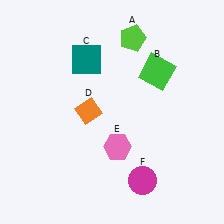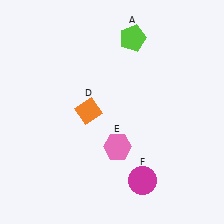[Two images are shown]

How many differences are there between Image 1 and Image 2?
There are 2 differences between the two images.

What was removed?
The green square (B), the teal square (C) were removed in Image 2.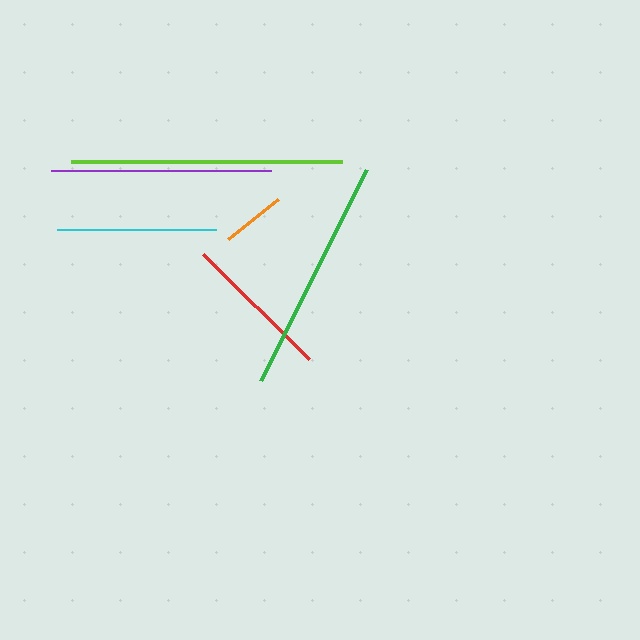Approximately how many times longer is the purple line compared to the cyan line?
The purple line is approximately 1.4 times the length of the cyan line.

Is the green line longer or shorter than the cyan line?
The green line is longer than the cyan line.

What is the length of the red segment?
The red segment is approximately 150 pixels long.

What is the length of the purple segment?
The purple segment is approximately 221 pixels long.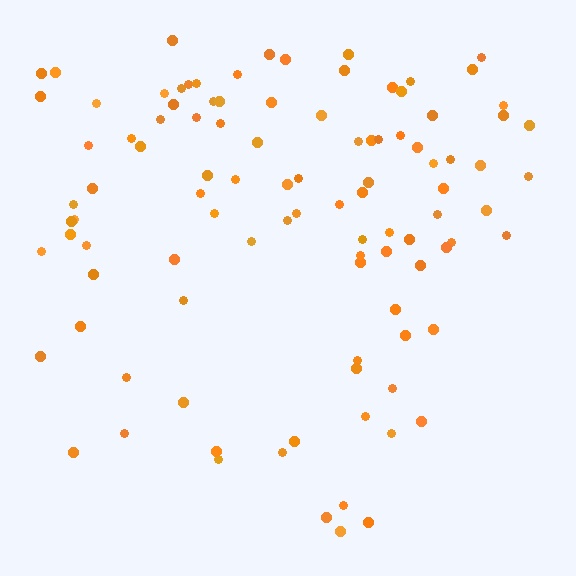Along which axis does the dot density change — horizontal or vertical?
Vertical.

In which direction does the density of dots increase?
From bottom to top, with the top side densest.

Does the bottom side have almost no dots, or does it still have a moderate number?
Still a moderate number, just noticeably fewer than the top.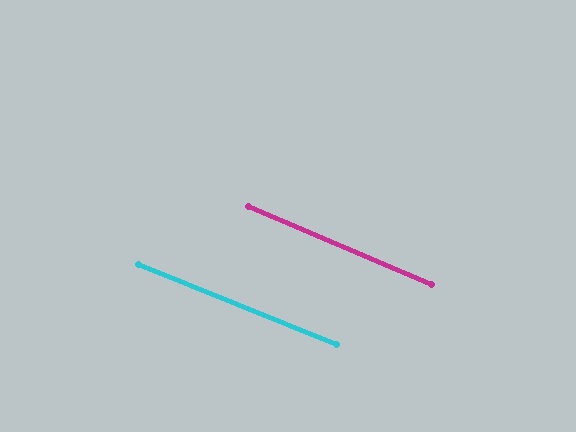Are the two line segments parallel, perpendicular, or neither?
Parallel — their directions differ by only 1.2°.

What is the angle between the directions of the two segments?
Approximately 1 degree.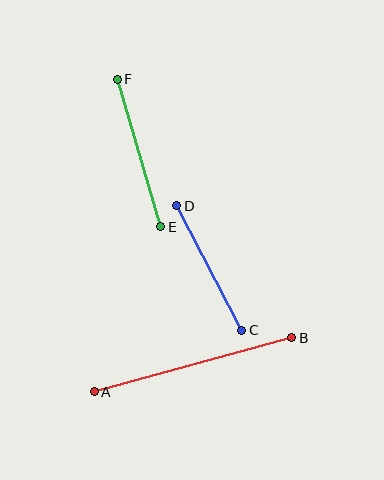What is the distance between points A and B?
The distance is approximately 205 pixels.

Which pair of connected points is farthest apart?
Points A and B are farthest apart.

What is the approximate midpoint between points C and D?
The midpoint is at approximately (209, 268) pixels.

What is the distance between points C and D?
The distance is approximately 140 pixels.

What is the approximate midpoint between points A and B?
The midpoint is at approximately (193, 365) pixels.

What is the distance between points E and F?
The distance is approximately 154 pixels.